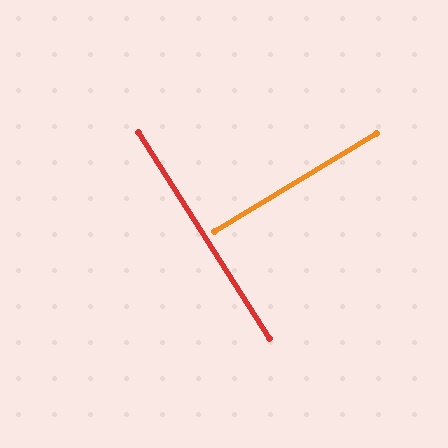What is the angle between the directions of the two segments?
Approximately 89 degrees.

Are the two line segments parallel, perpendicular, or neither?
Perpendicular — they meet at approximately 89°.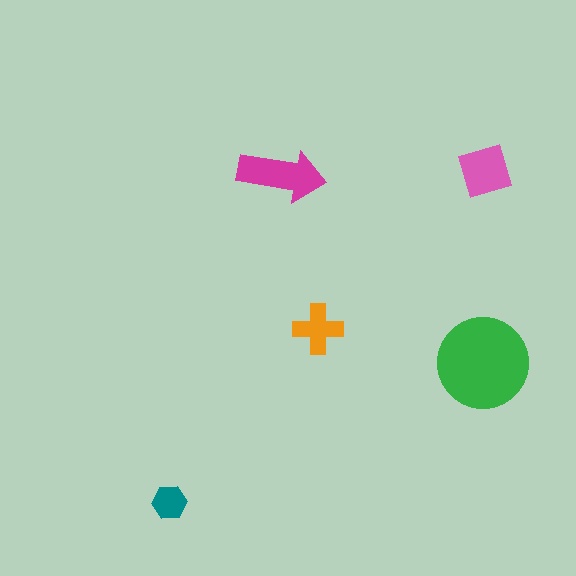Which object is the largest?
The green circle.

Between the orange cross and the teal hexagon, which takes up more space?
The orange cross.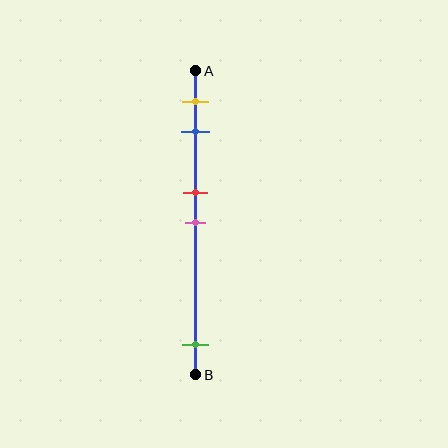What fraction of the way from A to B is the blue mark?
The blue mark is approximately 20% (0.2) of the way from A to B.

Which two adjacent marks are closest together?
The red and pink marks are the closest adjacent pair.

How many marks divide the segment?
There are 5 marks dividing the segment.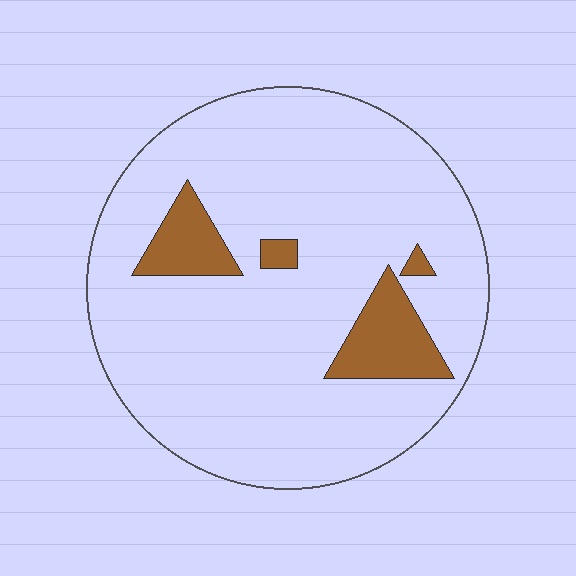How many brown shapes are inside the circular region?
4.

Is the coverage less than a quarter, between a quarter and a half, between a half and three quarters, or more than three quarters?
Less than a quarter.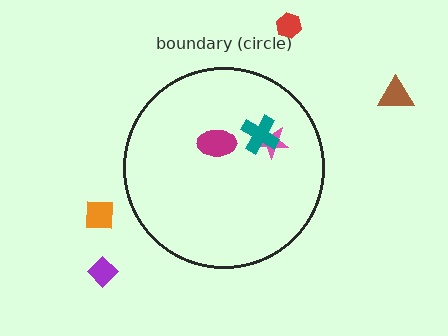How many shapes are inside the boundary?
3 inside, 4 outside.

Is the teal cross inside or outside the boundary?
Inside.